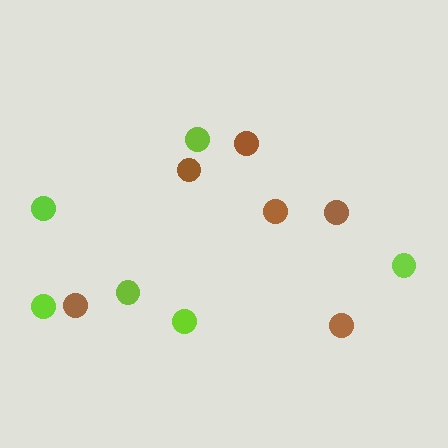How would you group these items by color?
There are 2 groups: one group of lime circles (6) and one group of brown circles (6).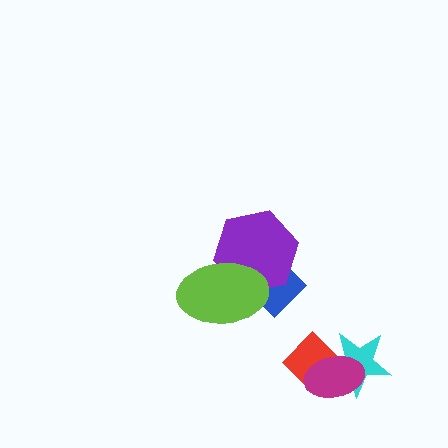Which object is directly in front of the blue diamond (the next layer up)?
The purple hexagon is directly in front of the blue diamond.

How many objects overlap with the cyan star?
2 objects overlap with the cyan star.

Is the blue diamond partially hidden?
Yes, it is partially covered by another shape.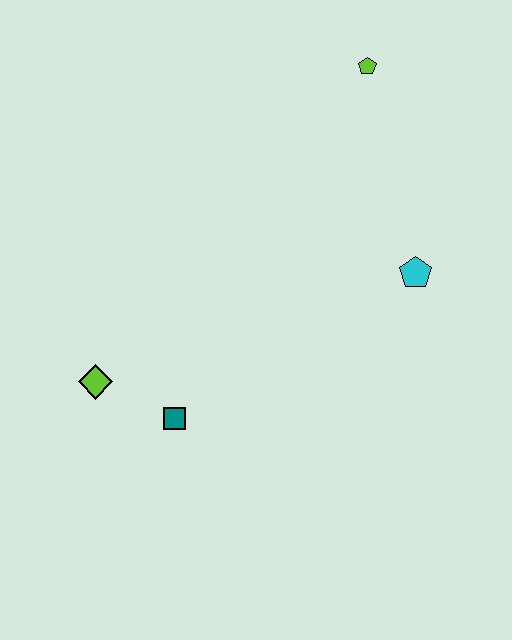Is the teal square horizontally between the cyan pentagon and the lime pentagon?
No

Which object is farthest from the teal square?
The lime pentagon is farthest from the teal square.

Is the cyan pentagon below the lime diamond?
No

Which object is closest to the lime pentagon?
The cyan pentagon is closest to the lime pentagon.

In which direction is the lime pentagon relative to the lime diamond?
The lime pentagon is above the lime diamond.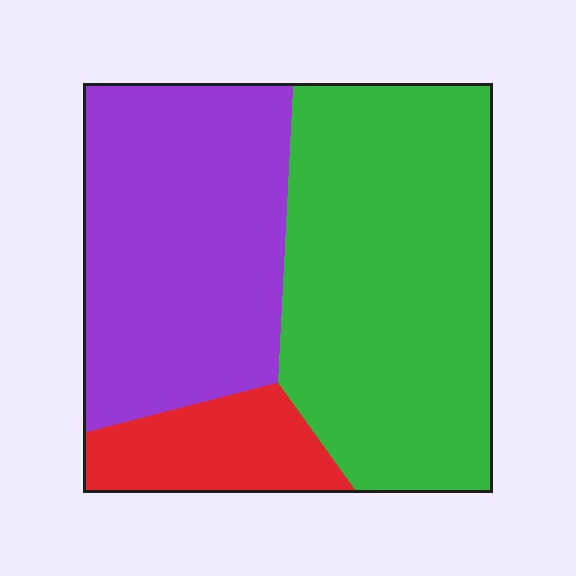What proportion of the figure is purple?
Purple takes up about two fifths (2/5) of the figure.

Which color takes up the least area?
Red, at roughly 10%.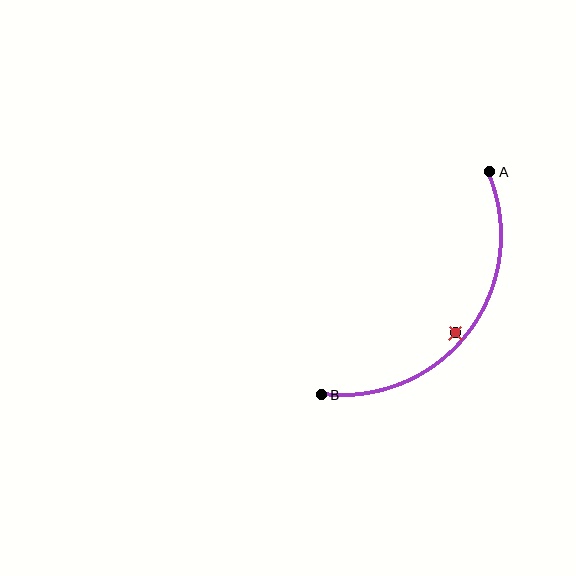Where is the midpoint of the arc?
The arc midpoint is the point on the curve farthest from the straight line joining A and B. It sits below and to the right of that line.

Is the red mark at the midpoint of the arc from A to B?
No — the red mark does not lie on the arc at all. It sits slightly inside the curve.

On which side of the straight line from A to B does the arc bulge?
The arc bulges below and to the right of the straight line connecting A and B.